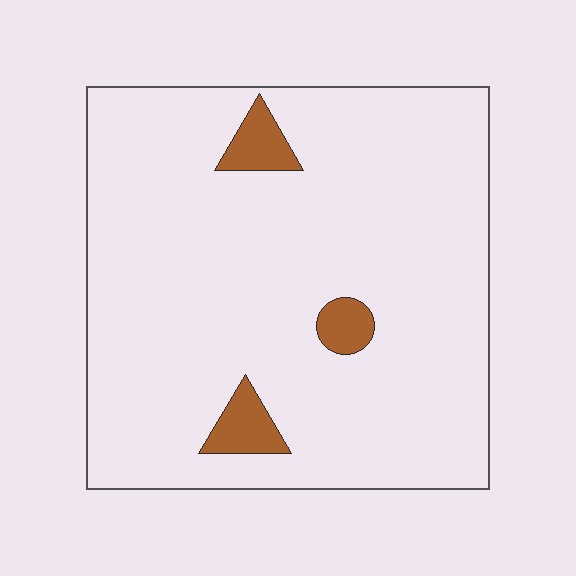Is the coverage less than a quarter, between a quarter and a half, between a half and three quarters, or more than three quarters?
Less than a quarter.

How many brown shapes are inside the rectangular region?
3.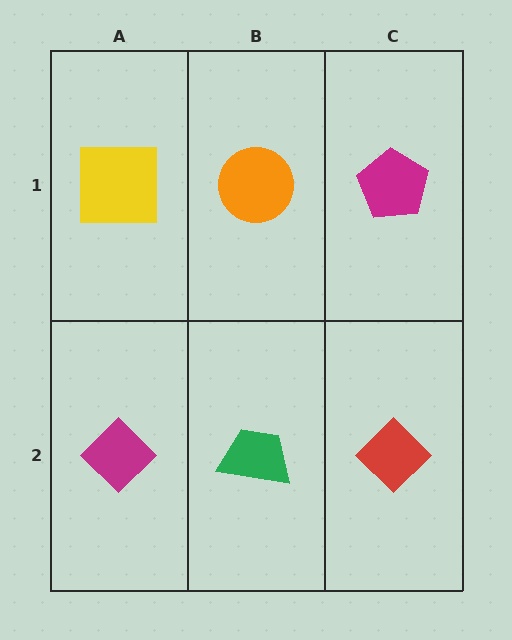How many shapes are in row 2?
3 shapes.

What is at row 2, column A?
A magenta diamond.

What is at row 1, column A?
A yellow square.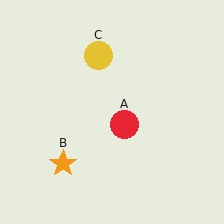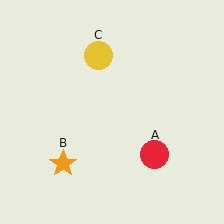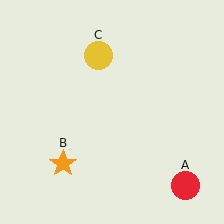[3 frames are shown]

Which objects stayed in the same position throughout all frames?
Orange star (object B) and yellow circle (object C) remained stationary.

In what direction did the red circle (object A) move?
The red circle (object A) moved down and to the right.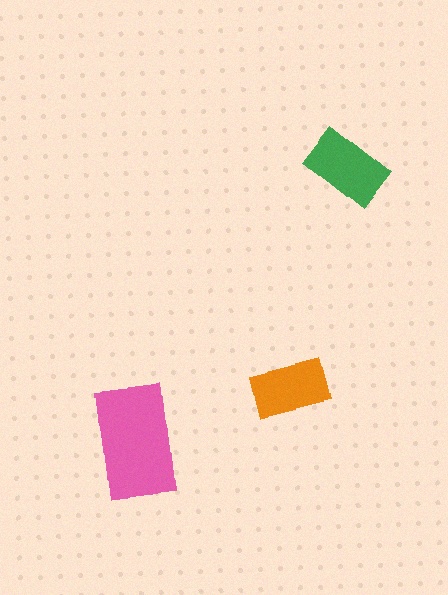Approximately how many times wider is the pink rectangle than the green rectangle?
About 1.5 times wider.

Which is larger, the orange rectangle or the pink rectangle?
The pink one.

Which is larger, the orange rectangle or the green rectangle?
The green one.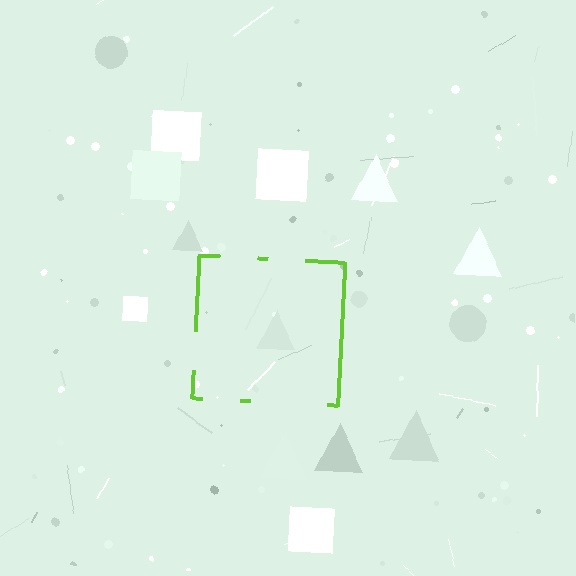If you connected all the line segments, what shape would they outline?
They would outline a square.